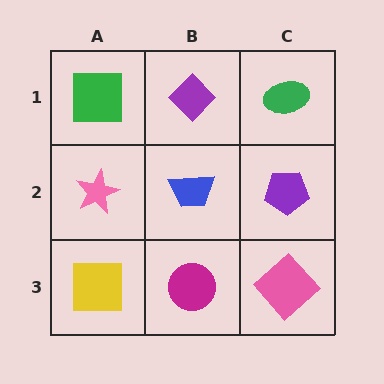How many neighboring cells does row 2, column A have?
3.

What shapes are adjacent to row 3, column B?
A blue trapezoid (row 2, column B), a yellow square (row 3, column A), a pink diamond (row 3, column C).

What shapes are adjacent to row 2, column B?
A purple diamond (row 1, column B), a magenta circle (row 3, column B), a pink star (row 2, column A), a purple pentagon (row 2, column C).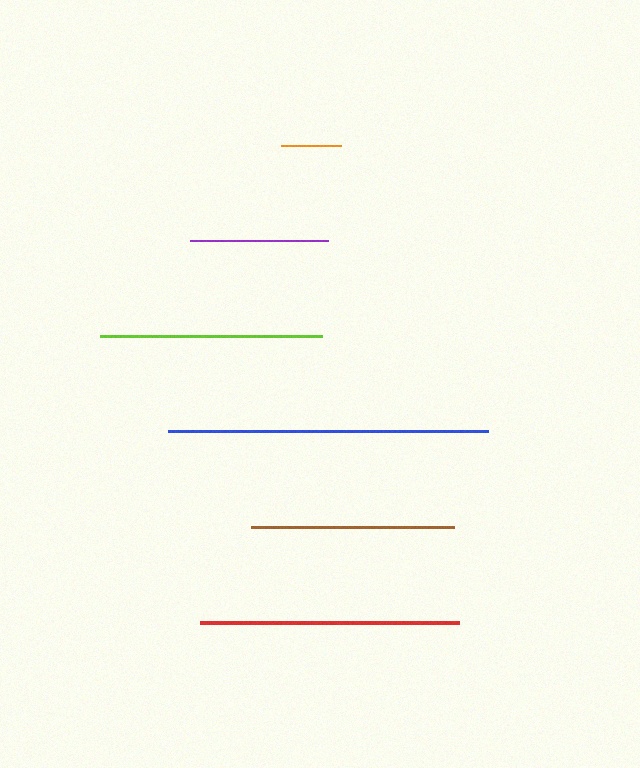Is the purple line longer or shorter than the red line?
The red line is longer than the purple line.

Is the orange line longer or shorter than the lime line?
The lime line is longer than the orange line.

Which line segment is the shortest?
The orange line is the shortest at approximately 61 pixels.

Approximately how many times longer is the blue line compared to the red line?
The blue line is approximately 1.2 times the length of the red line.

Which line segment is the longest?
The blue line is the longest at approximately 320 pixels.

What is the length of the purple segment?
The purple segment is approximately 138 pixels long.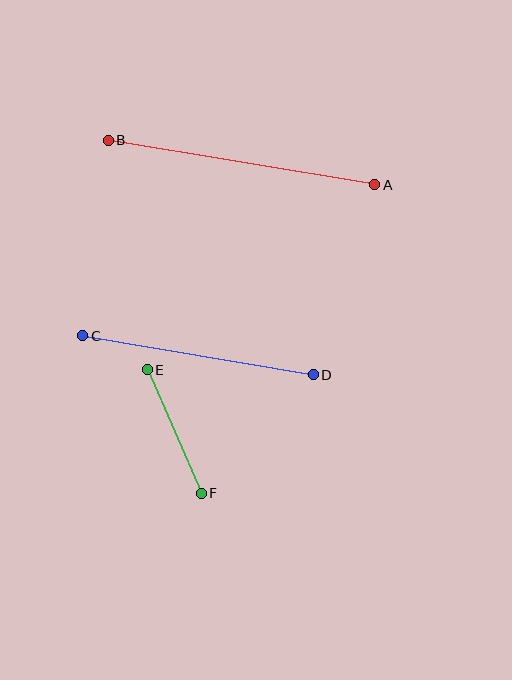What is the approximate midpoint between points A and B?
The midpoint is at approximately (241, 163) pixels.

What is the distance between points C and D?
The distance is approximately 234 pixels.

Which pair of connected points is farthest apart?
Points A and B are farthest apart.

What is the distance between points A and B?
The distance is approximately 270 pixels.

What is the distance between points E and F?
The distance is approximately 135 pixels.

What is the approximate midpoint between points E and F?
The midpoint is at approximately (174, 431) pixels.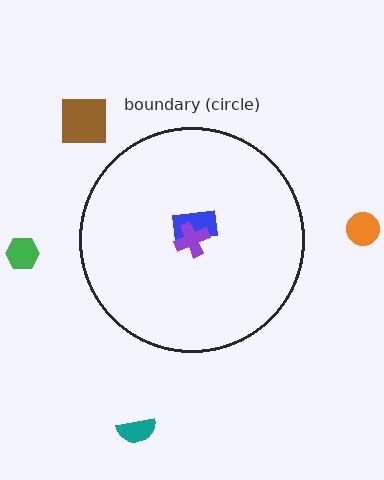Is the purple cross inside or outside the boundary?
Inside.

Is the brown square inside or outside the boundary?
Outside.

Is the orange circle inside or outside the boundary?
Outside.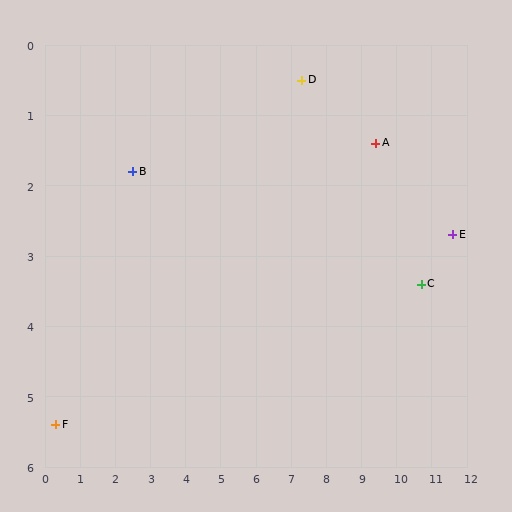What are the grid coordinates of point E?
Point E is at approximately (11.6, 2.7).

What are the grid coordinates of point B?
Point B is at approximately (2.5, 1.8).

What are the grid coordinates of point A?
Point A is at approximately (9.4, 1.4).